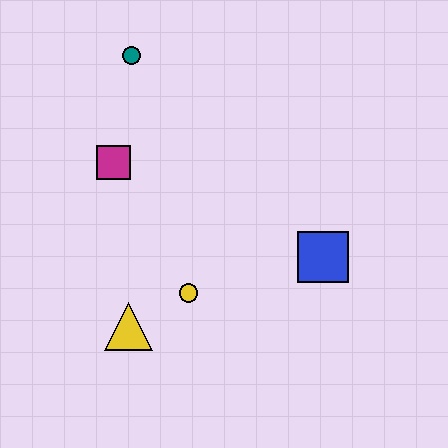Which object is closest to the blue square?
The yellow circle is closest to the blue square.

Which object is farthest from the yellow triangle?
The teal circle is farthest from the yellow triangle.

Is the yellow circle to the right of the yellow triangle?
Yes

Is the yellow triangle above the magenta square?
No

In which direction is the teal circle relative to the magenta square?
The teal circle is above the magenta square.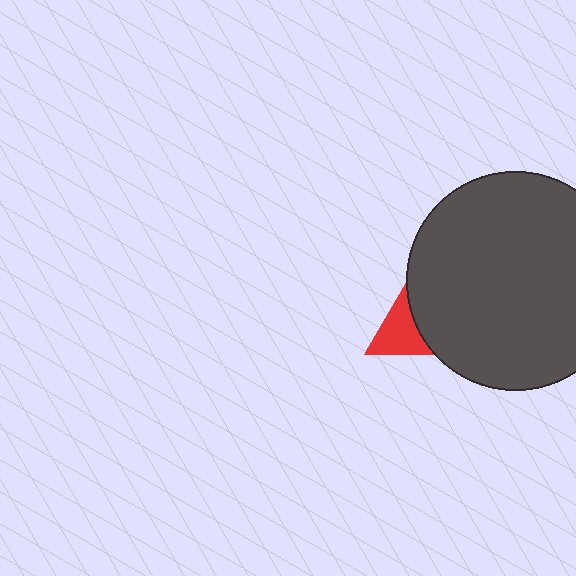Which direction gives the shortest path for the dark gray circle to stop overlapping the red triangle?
Moving right gives the shortest separation.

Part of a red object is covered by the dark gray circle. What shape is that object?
It is a triangle.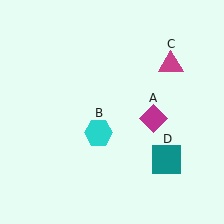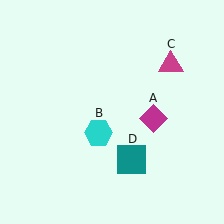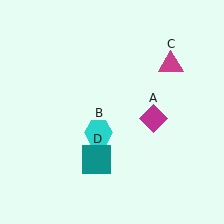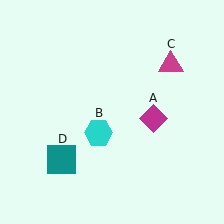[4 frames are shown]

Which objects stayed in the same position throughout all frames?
Magenta diamond (object A) and cyan hexagon (object B) and magenta triangle (object C) remained stationary.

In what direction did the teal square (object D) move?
The teal square (object D) moved left.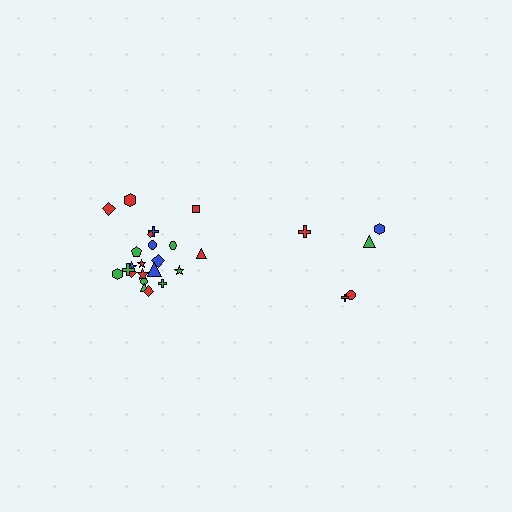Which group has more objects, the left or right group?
The left group.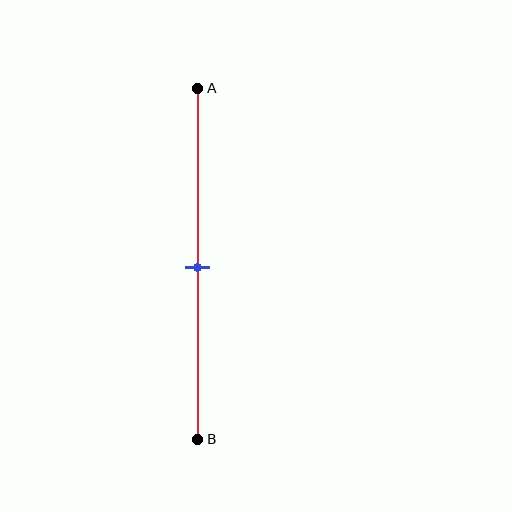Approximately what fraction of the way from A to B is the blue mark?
The blue mark is approximately 50% of the way from A to B.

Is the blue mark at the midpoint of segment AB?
Yes, the mark is approximately at the midpoint.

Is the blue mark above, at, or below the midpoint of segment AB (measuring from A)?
The blue mark is approximately at the midpoint of segment AB.